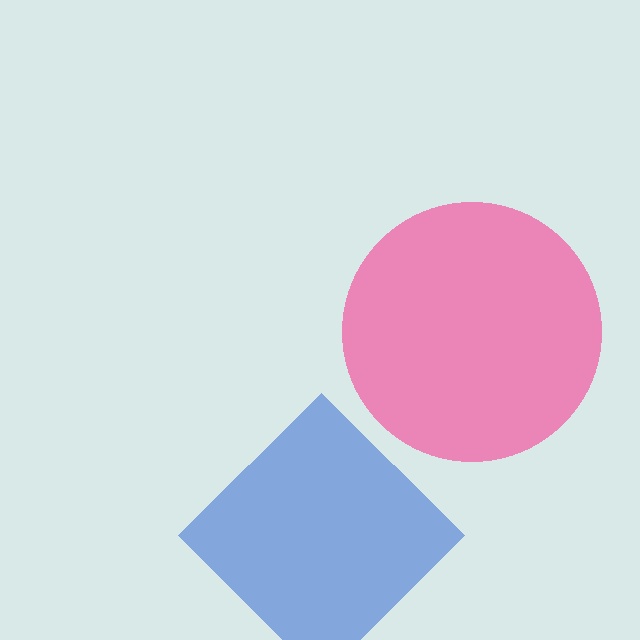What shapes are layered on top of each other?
The layered shapes are: a pink circle, a blue diamond.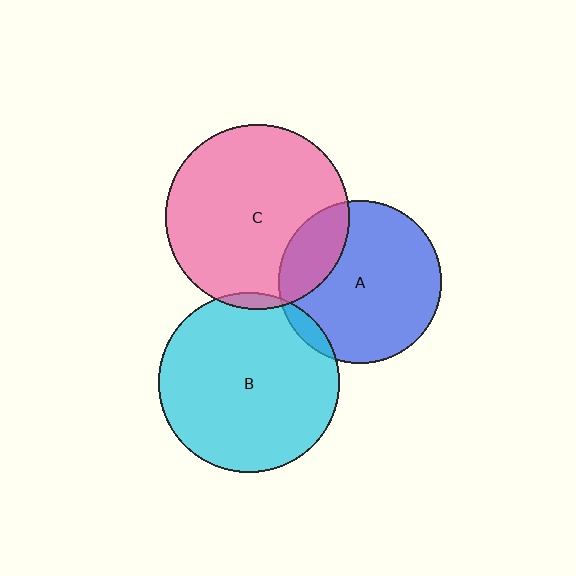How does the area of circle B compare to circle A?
Approximately 1.2 times.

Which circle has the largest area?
Circle C (pink).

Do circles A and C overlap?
Yes.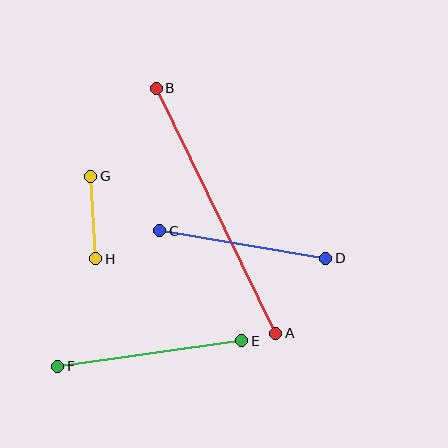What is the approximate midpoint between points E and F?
The midpoint is at approximately (150, 353) pixels.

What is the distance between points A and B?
The distance is approximately 272 pixels.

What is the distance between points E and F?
The distance is approximately 186 pixels.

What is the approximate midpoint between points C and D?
The midpoint is at approximately (243, 244) pixels.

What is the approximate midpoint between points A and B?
The midpoint is at approximately (216, 211) pixels.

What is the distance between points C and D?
The distance is approximately 168 pixels.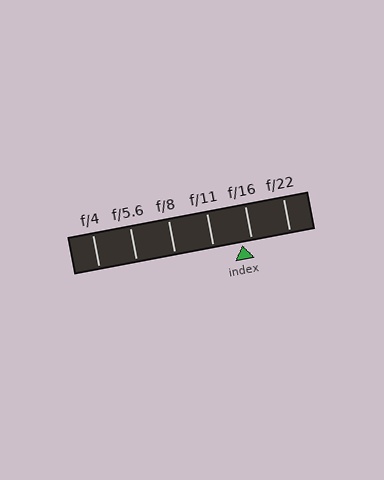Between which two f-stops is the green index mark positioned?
The index mark is between f/11 and f/16.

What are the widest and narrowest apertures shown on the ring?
The widest aperture shown is f/4 and the narrowest is f/22.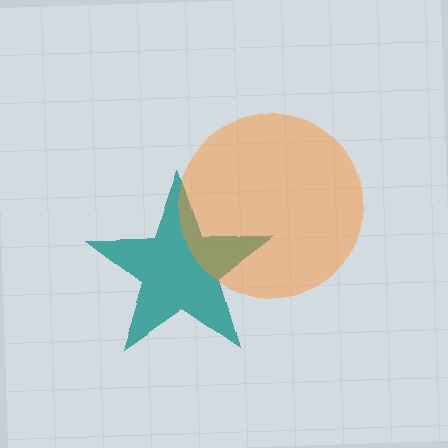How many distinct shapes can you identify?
There are 2 distinct shapes: a teal star, an orange circle.